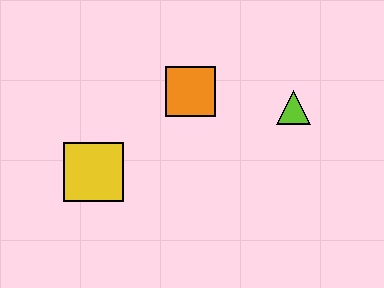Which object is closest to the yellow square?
The orange square is closest to the yellow square.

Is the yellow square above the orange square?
No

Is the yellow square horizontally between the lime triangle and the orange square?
No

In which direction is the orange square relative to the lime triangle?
The orange square is to the left of the lime triangle.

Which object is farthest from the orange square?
The yellow square is farthest from the orange square.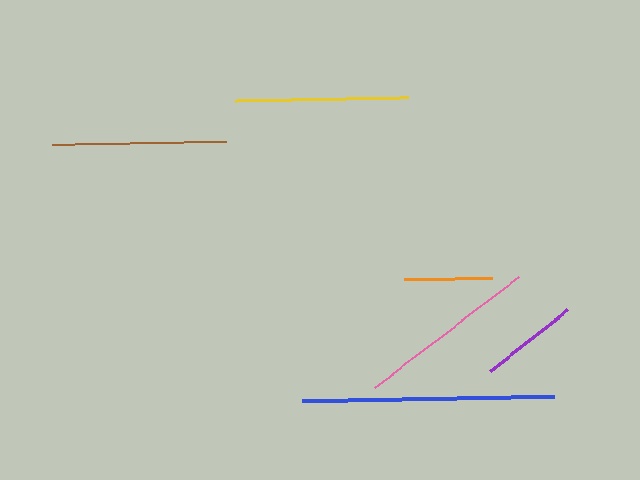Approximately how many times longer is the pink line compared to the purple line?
The pink line is approximately 1.8 times the length of the purple line.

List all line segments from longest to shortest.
From longest to shortest: blue, pink, yellow, brown, purple, orange.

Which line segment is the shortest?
The orange line is the shortest at approximately 88 pixels.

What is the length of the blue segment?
The blue segment is approximately 253 pixels long.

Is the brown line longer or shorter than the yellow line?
The yellow line is longer than the brown line.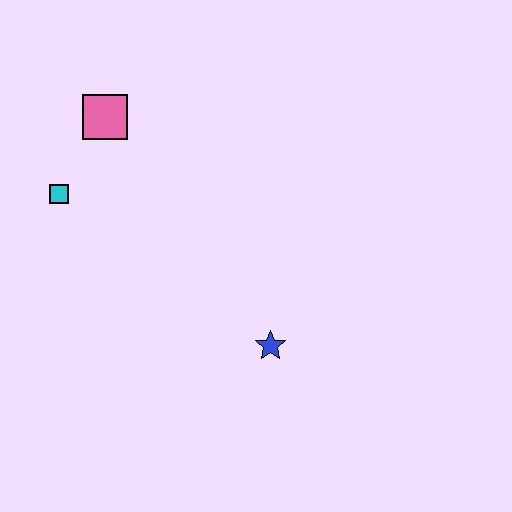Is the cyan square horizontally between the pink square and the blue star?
No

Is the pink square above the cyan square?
Yes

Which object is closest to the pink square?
The cyan square is closest to the pink square.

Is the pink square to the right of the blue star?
No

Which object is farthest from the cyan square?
The blue star is farthest from the cyan square.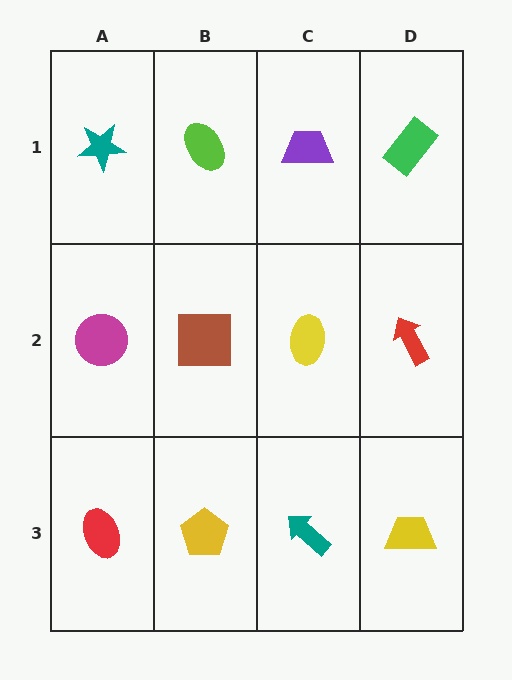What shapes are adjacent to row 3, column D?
A red arrow (row 2, column D), a teal arrow (row 3, column C).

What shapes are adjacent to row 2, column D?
A green rectangle (row 1, column D), a yellow trapezoid (row 3, column D), a yellow ellipse (row 2, column C).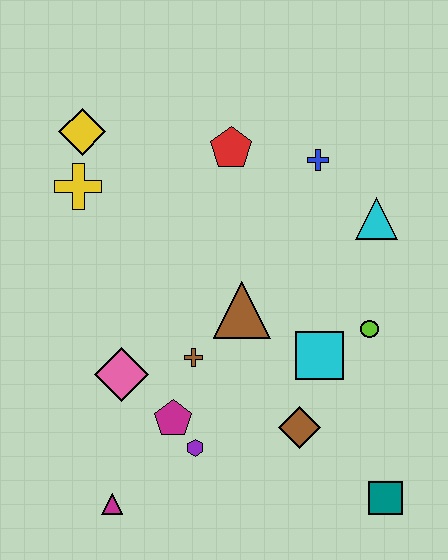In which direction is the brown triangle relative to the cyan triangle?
The brown triangle is to the left of the cyan triangle.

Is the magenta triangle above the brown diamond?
No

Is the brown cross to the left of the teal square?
Yes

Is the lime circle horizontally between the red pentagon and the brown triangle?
No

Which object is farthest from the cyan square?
The yellow diamond is farthest from the cyan square.